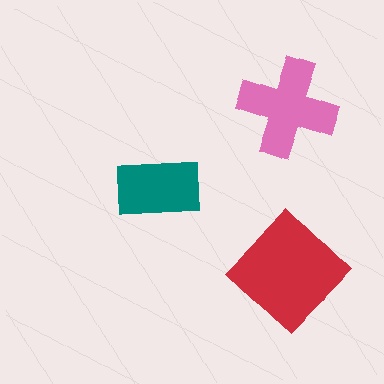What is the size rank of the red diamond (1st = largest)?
1st.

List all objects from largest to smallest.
The red diamond, the pink cross, the teal rectangle.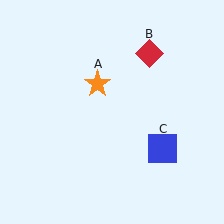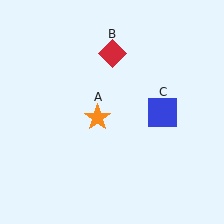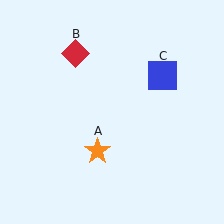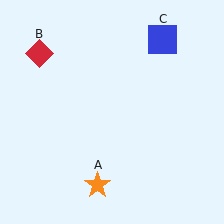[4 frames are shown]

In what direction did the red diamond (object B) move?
The red diamond (object B) moved left.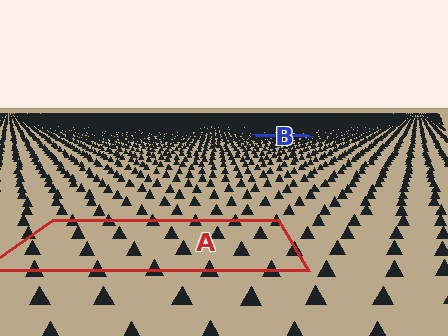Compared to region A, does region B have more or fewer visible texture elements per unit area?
Region B has more texture elements per unit area — they are packed more densely because it is farther away.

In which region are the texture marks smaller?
The texture marks are smaller in region B, because it is farther away.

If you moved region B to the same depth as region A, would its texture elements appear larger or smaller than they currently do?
They would appear larger. At a closer depth, the same texture elements are projected at a bigger on-screen size.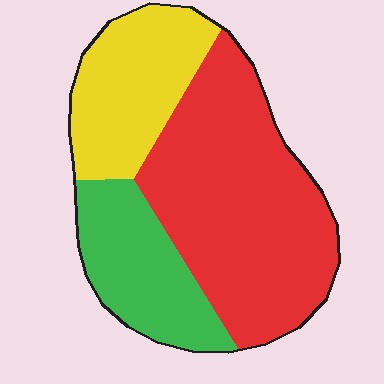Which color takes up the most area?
Red, at roughly 55%.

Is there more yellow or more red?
Red.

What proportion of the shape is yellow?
Yellow covers roughly 25% of the shape.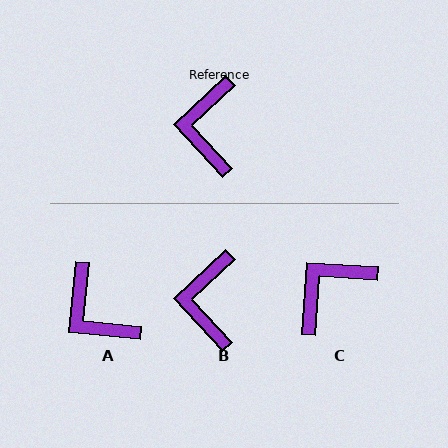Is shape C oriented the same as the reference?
No, it is off by about 47 degrees.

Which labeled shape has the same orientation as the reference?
B.